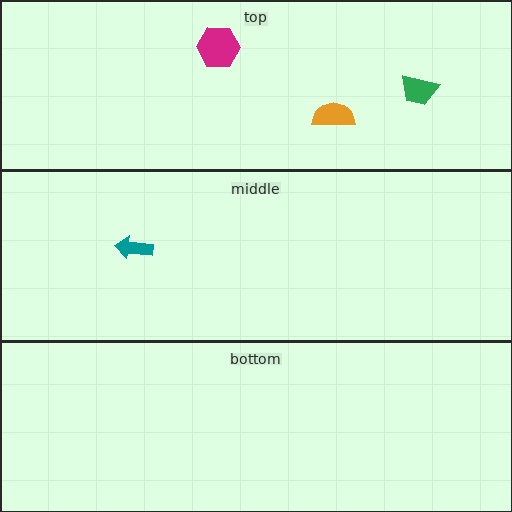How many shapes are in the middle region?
1.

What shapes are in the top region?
The green trapezoid, the orange semicircle, the magenta hexagon.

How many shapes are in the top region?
3.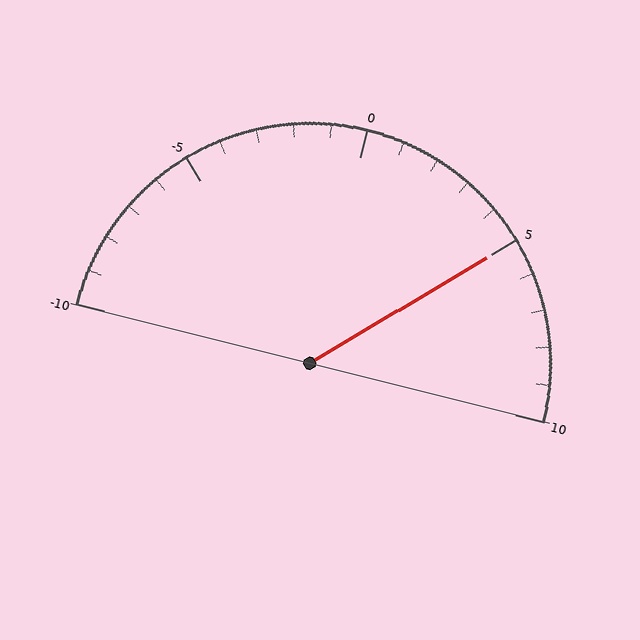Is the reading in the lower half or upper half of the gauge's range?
The reading is in the upper half of the range (-10 to 10).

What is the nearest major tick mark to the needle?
The nearest major tick mark is 5.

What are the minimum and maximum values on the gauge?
The gauge ranges from -10 to 10.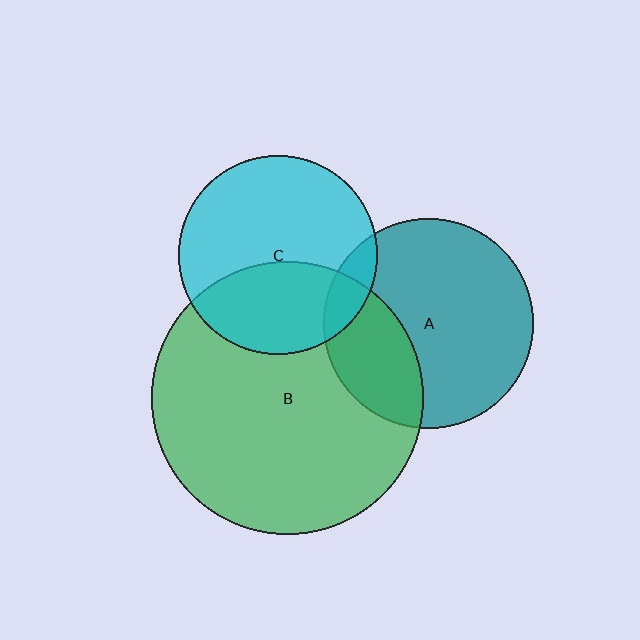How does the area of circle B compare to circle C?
Approximately 1.9 times.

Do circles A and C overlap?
Yes.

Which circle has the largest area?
Circle B (green).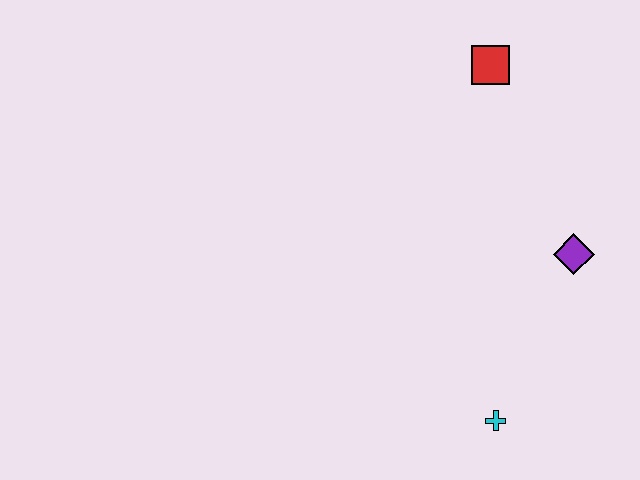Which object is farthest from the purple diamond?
The red square is farthest from the purple diamond.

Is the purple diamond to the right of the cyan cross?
Yes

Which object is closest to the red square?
The purple diamond is closest to the red square.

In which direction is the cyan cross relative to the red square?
The cyan cross is below the red square.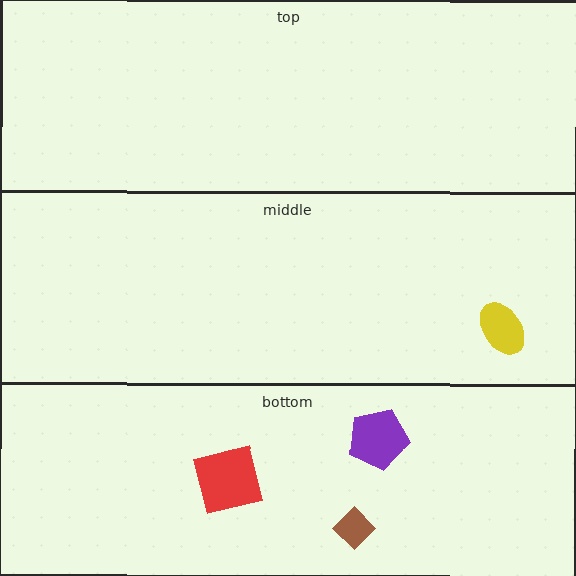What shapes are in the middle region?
The yellow ellipse.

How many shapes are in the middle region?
1.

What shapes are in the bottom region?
The red square, the purple pentagon, the brown diamond.